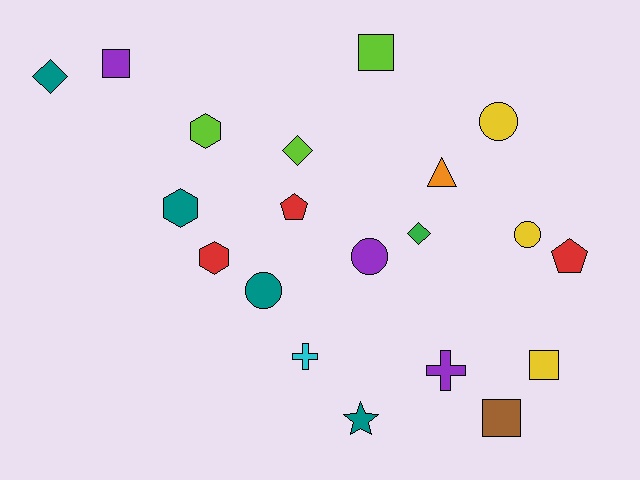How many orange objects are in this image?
There is 1 orange object.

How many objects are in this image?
There are 20 objects.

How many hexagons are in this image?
There are 3 hexagons.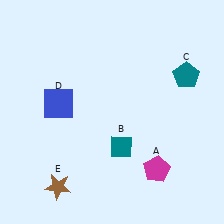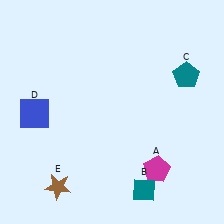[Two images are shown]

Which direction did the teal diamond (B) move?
The teal diamond (B) moved down.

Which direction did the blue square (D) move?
The blue square (D) moved left.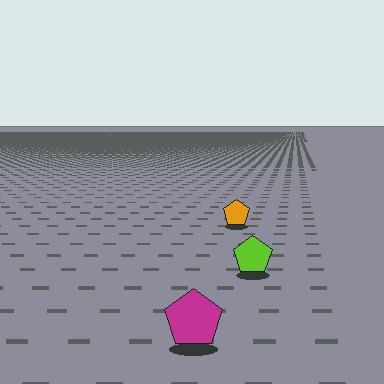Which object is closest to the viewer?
The magenta pentagon is closest. The texture marks near it are larger and more spread out.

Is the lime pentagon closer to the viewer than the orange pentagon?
Yes. The lime pentagon is closer — you can tell from the texture gradient: the ground texture is coarser near it.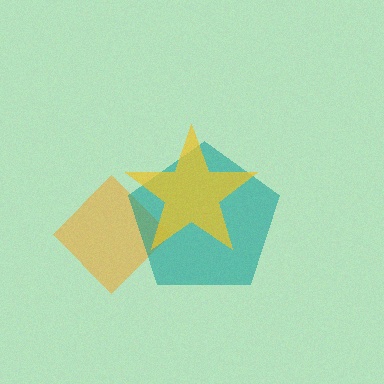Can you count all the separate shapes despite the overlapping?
Yes, there are 3 separate shapes.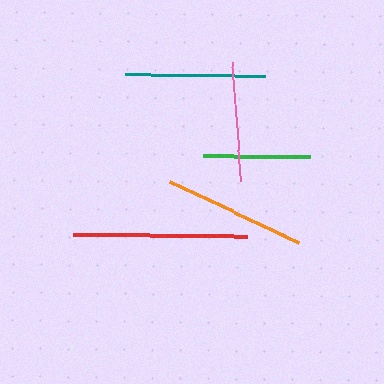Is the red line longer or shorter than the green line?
The red line is longer than the green line.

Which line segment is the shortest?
The green line is the shortest at approximately 107 pixels.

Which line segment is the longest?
The red line is the longest at approximately 174 pixels.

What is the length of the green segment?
The green segment is approximately 107 pixels long.